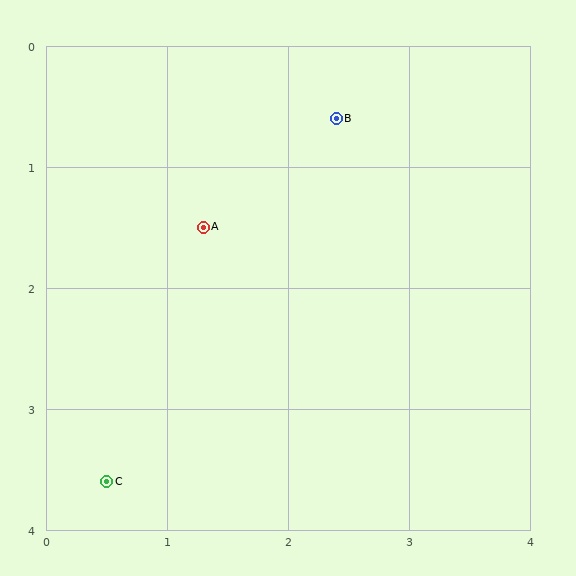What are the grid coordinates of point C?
Point C is at approximately (0.5, 3.6).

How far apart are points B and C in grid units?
Points B and C are about 3.6 grid units apart.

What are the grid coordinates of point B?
Point B is at approximately (2.4, 0.6).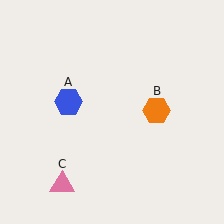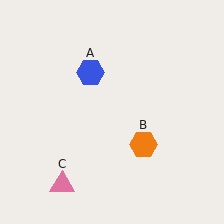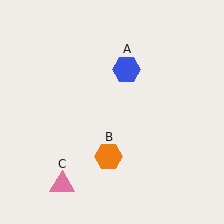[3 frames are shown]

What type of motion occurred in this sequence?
The blue hexagon (object A), orange hexagon (object B) rotated clockwise around the center of the scene.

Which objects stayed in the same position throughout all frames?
Pink triangle (object C) remained stationary.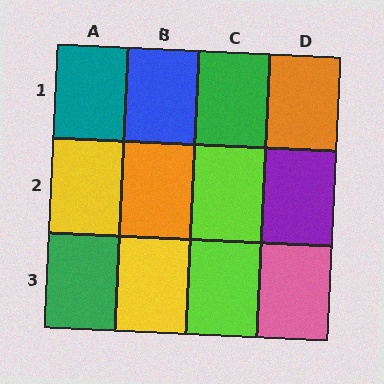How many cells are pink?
1 cell is pink.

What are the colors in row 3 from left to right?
Green, yellow, lime, pink.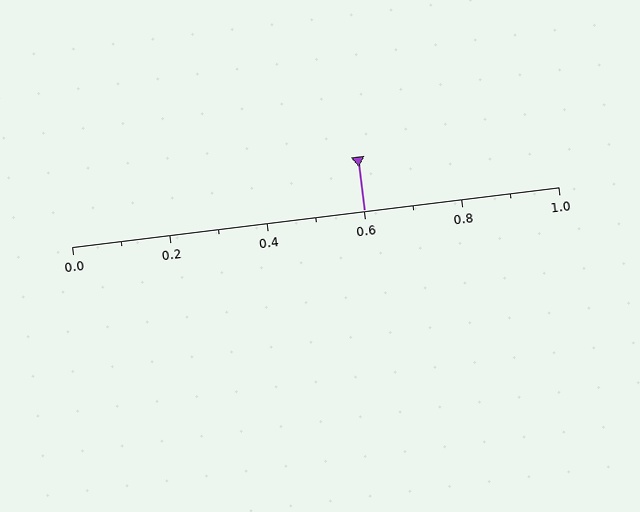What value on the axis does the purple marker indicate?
The marker indicates approximately 0.6.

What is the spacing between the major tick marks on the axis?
The major ticks are spaced 0.2 apart.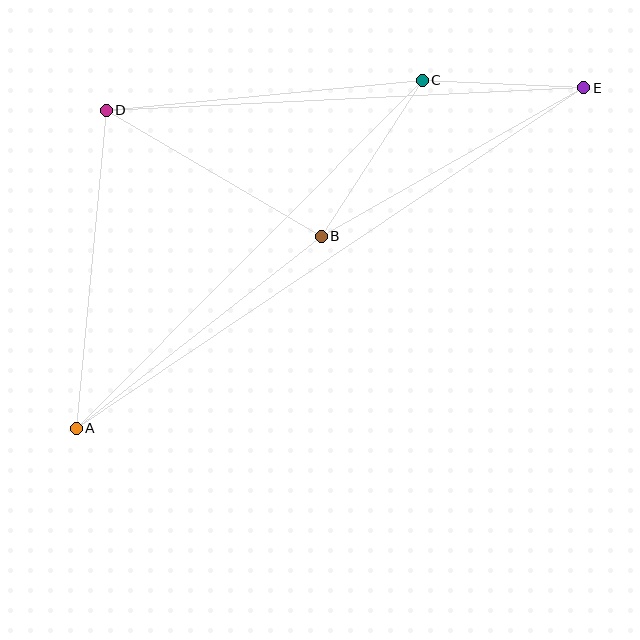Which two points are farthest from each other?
Points A and E are farthest from each other.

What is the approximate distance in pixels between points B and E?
The distance between B and E is approximately 301 pixels.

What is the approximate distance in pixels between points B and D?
The distance between B and D is approximately 250 pixels.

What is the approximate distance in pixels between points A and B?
The distance between A and B is approximately 311 pixels.